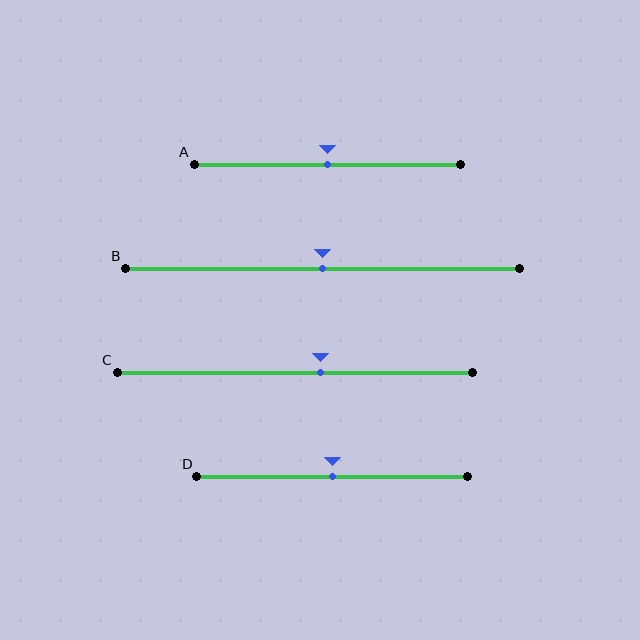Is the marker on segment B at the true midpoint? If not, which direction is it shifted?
Yes, the marker on segment B is at the true midpoint.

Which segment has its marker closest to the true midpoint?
Segment A has its marker closest to the true midpoint.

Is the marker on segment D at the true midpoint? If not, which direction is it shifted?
Yes, the marker on segment D is at the true midpoint.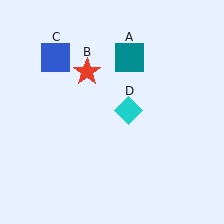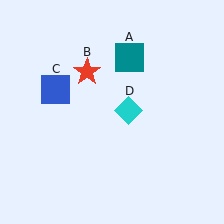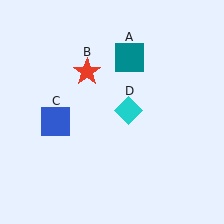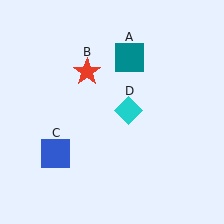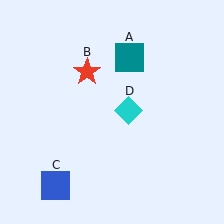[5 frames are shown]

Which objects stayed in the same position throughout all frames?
Teal square (object A) and red star (object B) and cyan diamond (object D) remained stationary.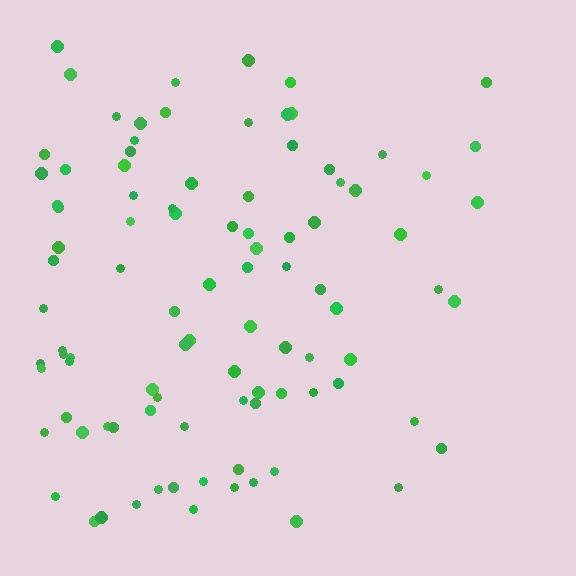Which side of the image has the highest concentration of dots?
The left.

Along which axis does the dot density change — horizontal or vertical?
Horizontal.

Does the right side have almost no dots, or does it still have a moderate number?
Still a moderate number, just noticeably fewer than the left.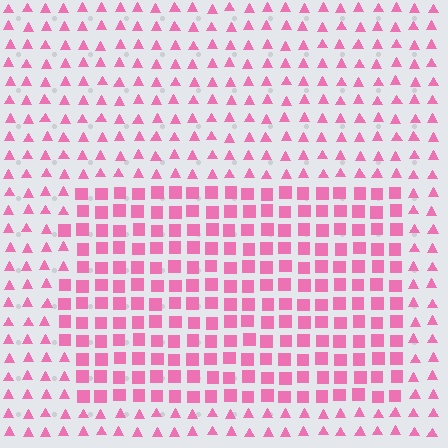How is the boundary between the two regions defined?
The boundary is defined by a change in element shape: squares inside vs. triangles outside. All elements share the same color and spacing.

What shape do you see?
I see a rectangle.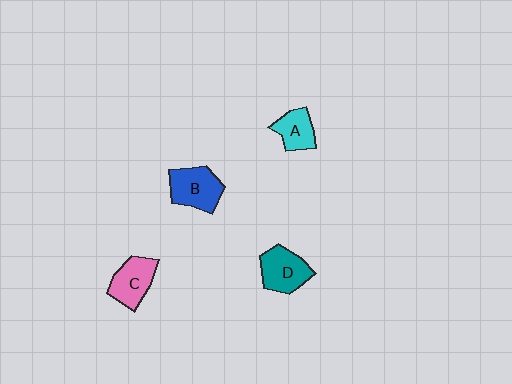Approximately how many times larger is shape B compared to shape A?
Approximately 1.5 times.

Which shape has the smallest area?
Shape A (cyan).